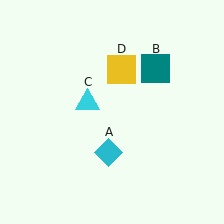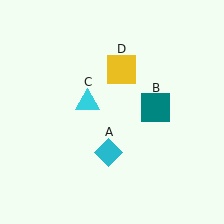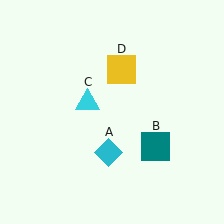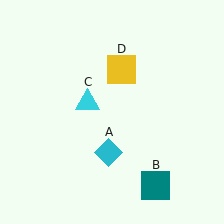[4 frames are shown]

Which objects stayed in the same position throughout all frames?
Cyan diamond (object A) and cyan triangle (object C) and yellow square (object D) remained stationary.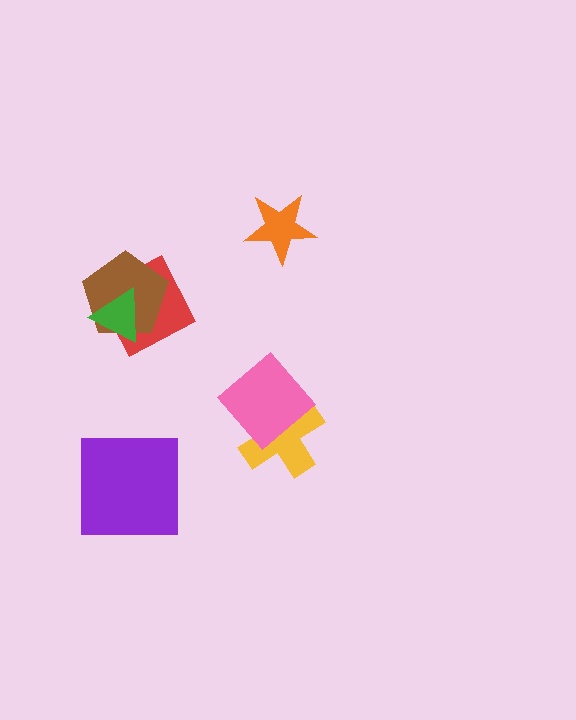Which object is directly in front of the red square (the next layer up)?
The brown pentagon is directly in front of the red square.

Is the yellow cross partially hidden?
Yes, it is partially covered by another shape.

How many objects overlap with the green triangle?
2 objects overlap with the green triangle.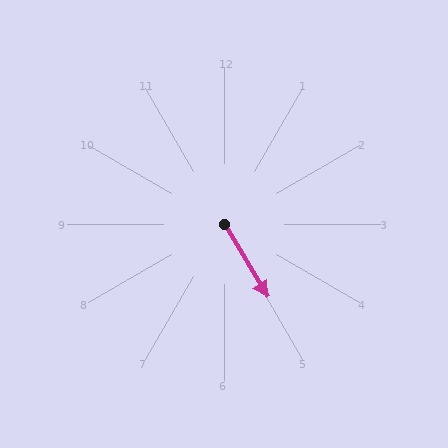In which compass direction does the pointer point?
Southeast.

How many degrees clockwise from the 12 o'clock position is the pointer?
Approximately 149 degrees.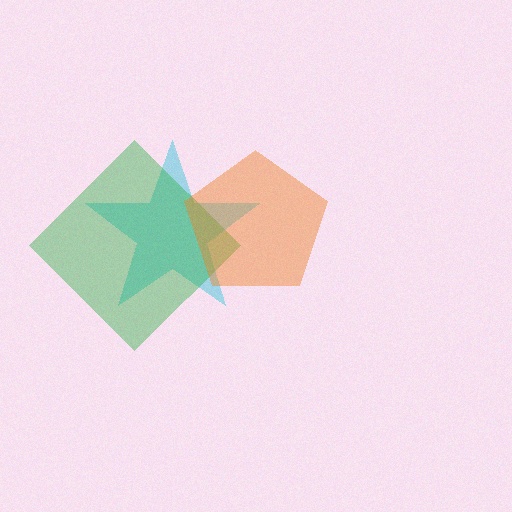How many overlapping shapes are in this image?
There are 3 overlapping shapes in the image.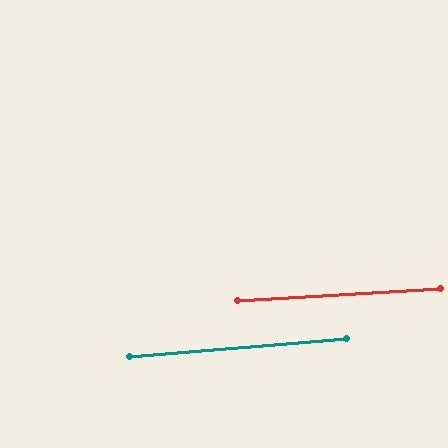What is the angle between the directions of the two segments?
Approximately 1 degree.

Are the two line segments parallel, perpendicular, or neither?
Parallel — their directions differ by only 1.3°.